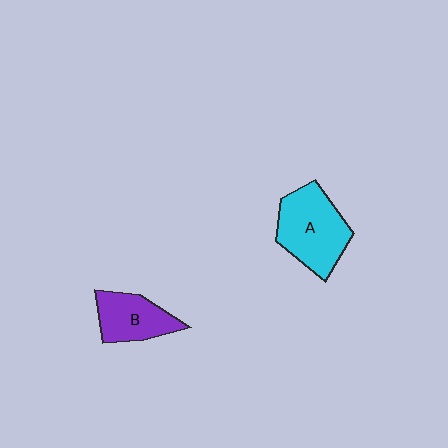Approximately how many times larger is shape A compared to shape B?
Approximately 1.5 times.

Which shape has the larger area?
Shape A (cyan).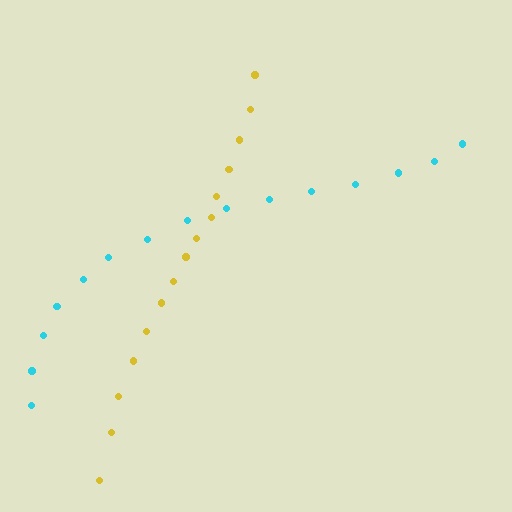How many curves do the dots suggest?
There are 2 distinct paths.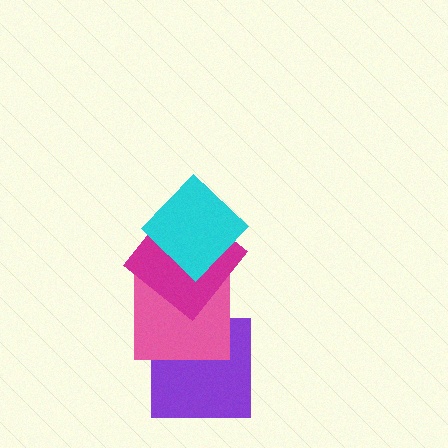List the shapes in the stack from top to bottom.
From top to bottom: the cyan diamond, the magenta diamond, the pink square, the purple square.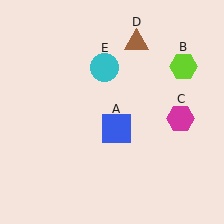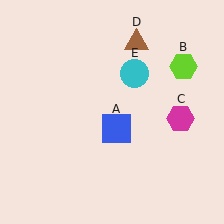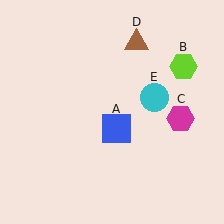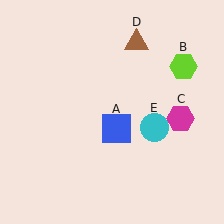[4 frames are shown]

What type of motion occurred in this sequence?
The cyan circle (object E) rotated clockwise around the center of the scene.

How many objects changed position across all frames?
1 object changed position: cyan circle (object E).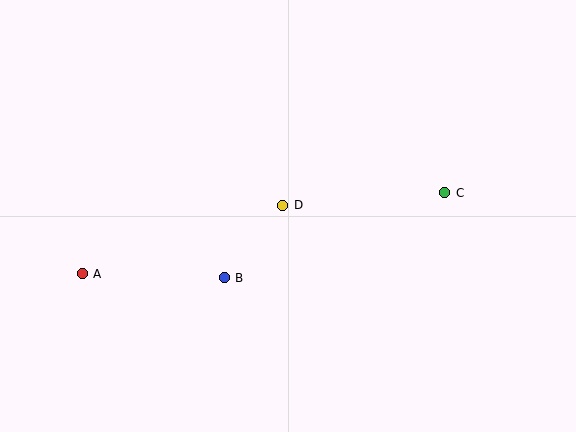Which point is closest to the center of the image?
Point D at (283, 205) is closest to the center.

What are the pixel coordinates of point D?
Point D is at (283, 205).